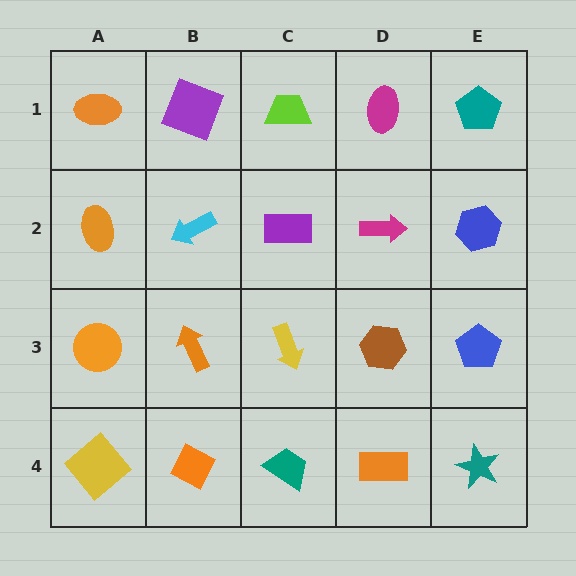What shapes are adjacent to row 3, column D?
A magenta arrow (row 2, column D), an orange rectangle (row 4, column D), a yellow arrow (row 3, column C), a blue pentagon (row 3, column E).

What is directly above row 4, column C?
A yellow arrow.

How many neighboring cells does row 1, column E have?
2.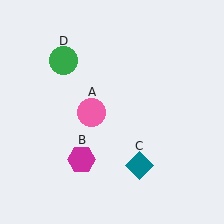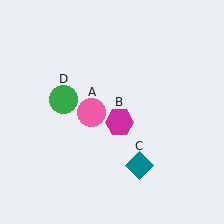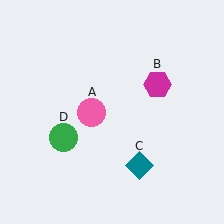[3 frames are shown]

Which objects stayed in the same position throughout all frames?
Pink circle (object A) and teal diamond (object C) remained stationary.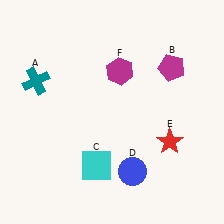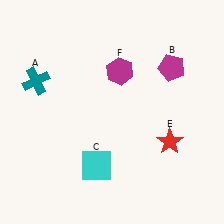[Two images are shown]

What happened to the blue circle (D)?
The blue circle (D) was removed in Image 2. It was in the bottom-right area of Image 1.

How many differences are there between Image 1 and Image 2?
There is 1 difference between the two images.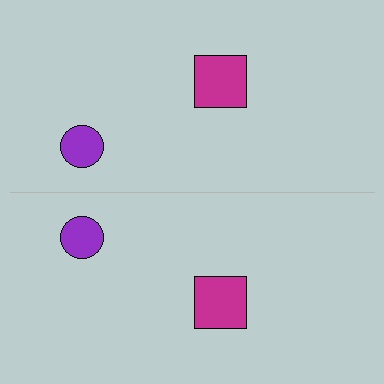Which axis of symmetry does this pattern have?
The pattern has a horizontal axis of symmetry running through the center of the image.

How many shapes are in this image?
There are 4 shapes in this image.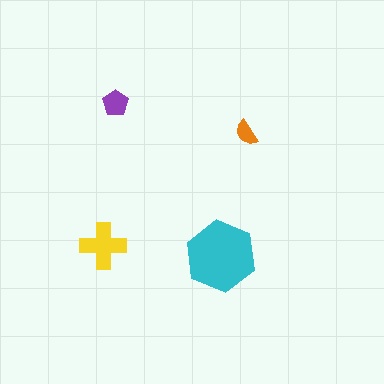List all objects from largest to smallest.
The cyan hexagon, the yellow cross, the purple pentagon, the orange semicircle.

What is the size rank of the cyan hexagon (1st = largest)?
1st.